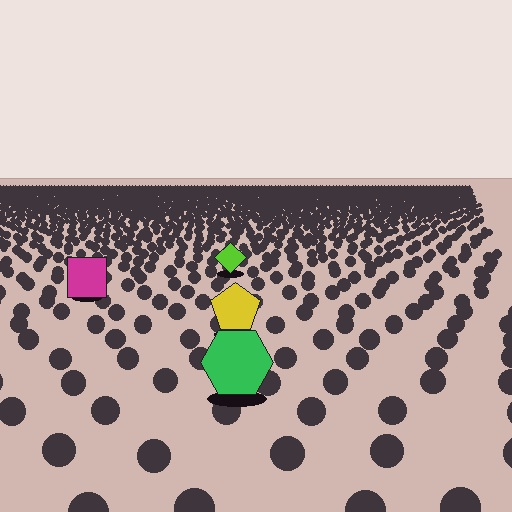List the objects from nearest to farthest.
From nearest to farthest: the green hexagon, the yellow pentagon, the magenta square, the lime diamond.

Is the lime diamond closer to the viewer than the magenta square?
No. The magenta square is closer — you can tell from the texture gradient: the ground texture is coarser near it.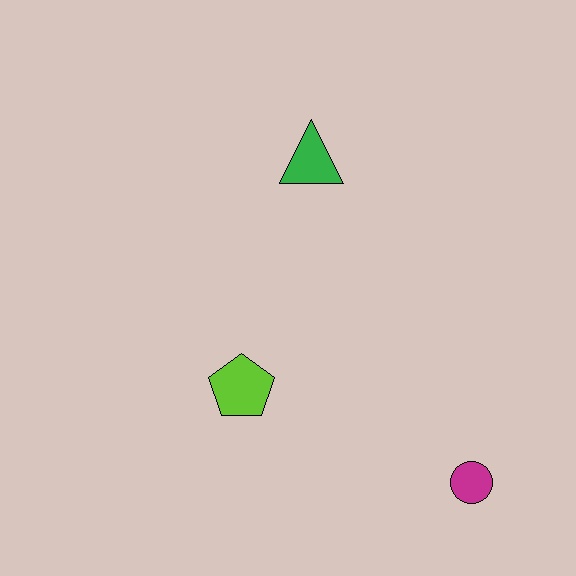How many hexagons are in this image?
There are no hexagons.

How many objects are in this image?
There are 3 objects.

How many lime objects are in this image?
There is 1 lime object.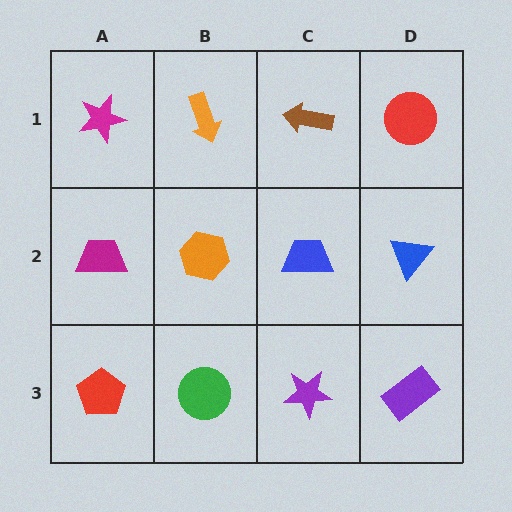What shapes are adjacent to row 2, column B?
An orange arrow (row 1, column B), a green circle (row 3, column B), a magenta trapezoid (row 2, column A), a blue trapezoid (row 2, column C).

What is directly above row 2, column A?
A magenta star.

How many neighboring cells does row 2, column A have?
3.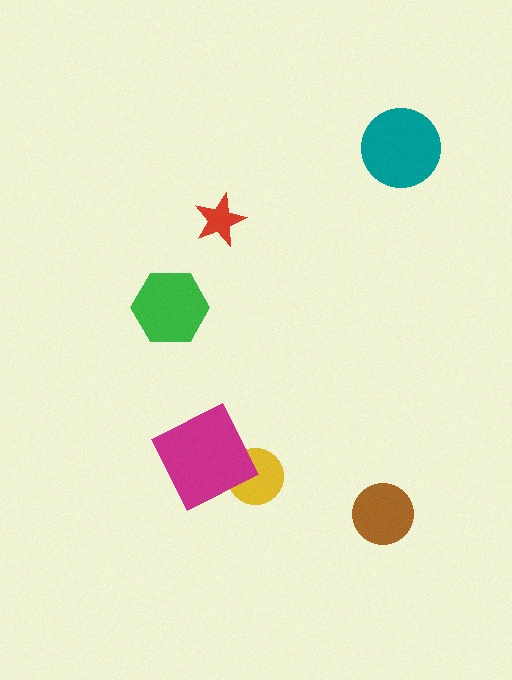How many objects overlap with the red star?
0 objects overlap with the red star.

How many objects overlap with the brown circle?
0 objects overlap with the brown circle.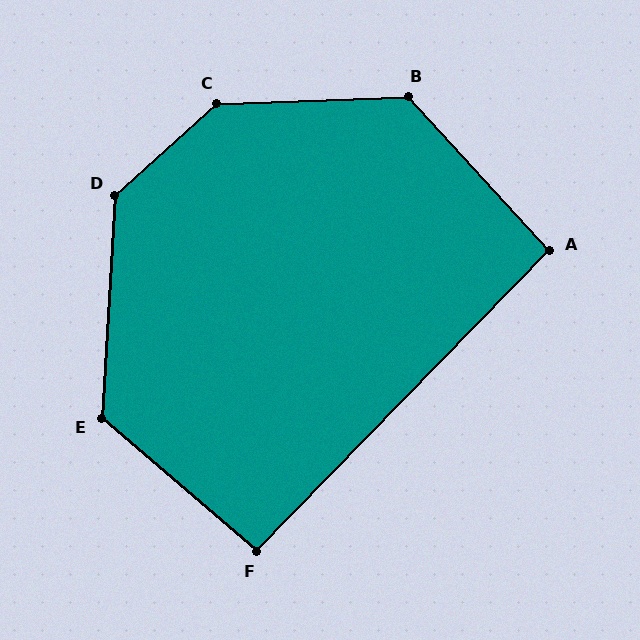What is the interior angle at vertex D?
Approximately 136 degrees (obtuse).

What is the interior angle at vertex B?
Approximately 131 degrees (obtuse).